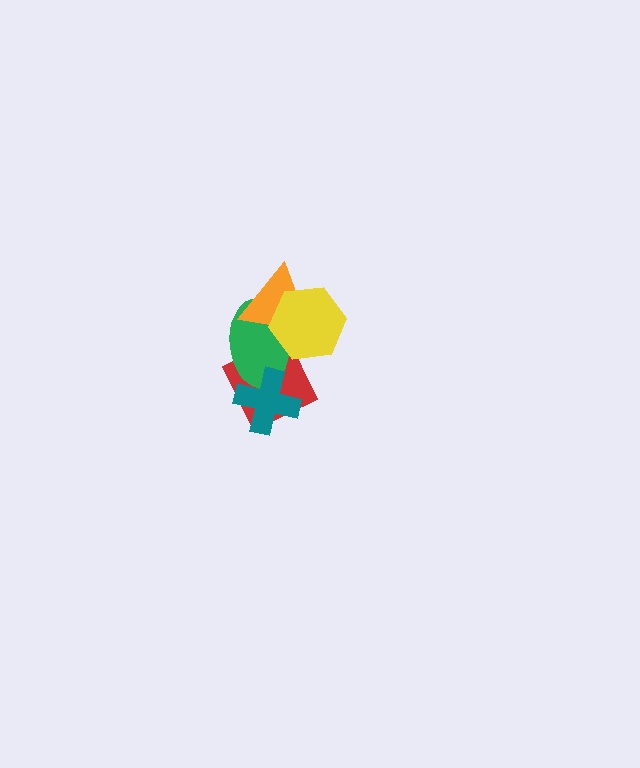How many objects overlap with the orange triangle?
2 objects overlap with the orange triangle.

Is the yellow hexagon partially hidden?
No, no other shape covers it.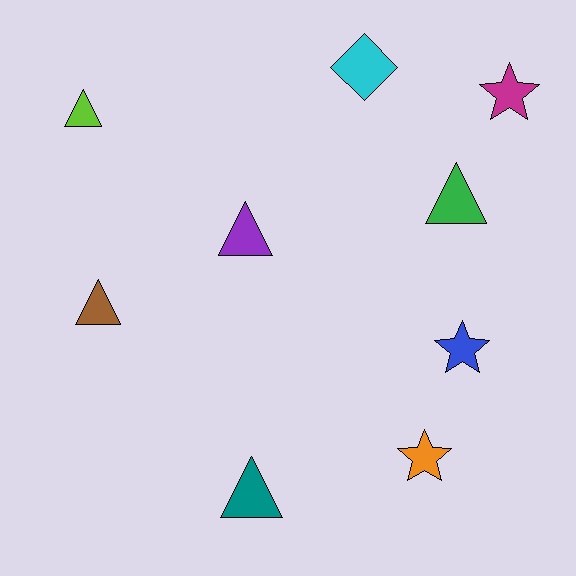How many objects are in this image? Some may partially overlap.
There are 9 objects.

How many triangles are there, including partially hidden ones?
There are 5 triangles.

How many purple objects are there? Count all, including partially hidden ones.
There is 1 purple object.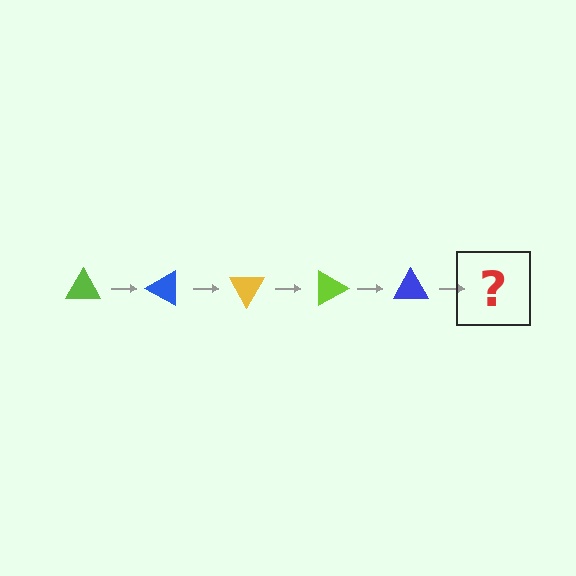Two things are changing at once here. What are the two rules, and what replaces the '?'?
The two rules are that it rotates 30 degrees each step and the color cycles through lime, blue, and yellow. The '?' should be a yellow triangle, rotated 150 degrees from the start.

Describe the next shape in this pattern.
It should be a yellow triangle, rotated 150 degrees from the start.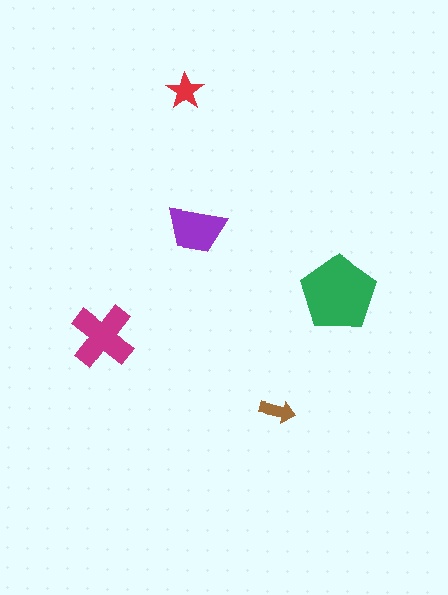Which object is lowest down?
The brown arrow is bottommost.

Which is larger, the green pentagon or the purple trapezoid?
The green pentagon.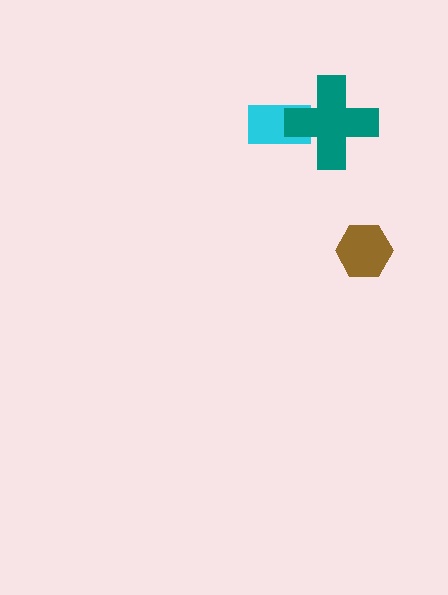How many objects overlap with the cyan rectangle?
1 object overlaps with the cyan rectangle.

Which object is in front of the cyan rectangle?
The teal cross is in front of the cyan rectangle.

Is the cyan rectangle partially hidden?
Yes, it is partially covered by another shape.